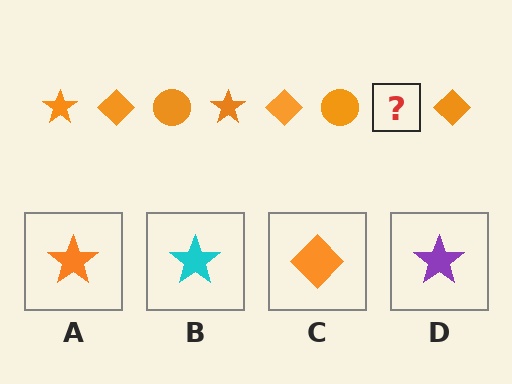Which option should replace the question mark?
Option A.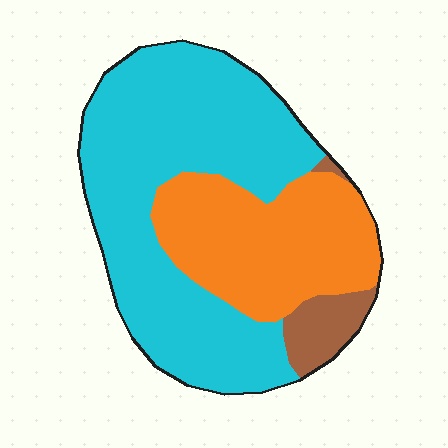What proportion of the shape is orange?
Orange covers around 30% of the shape.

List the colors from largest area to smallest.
From largest to smallest: cyan, orange, brown.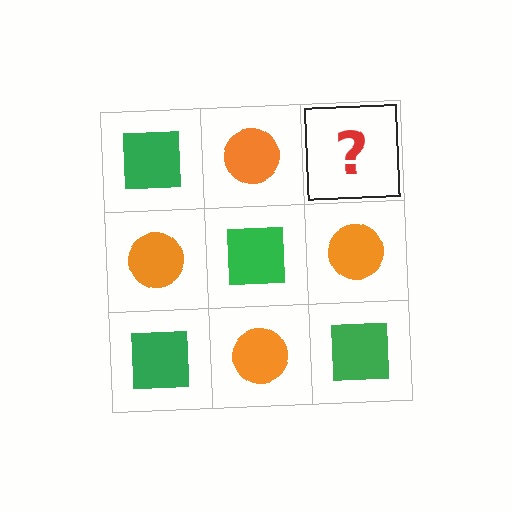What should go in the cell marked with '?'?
The missing cell should contain a green square.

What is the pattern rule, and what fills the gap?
The rule is that it alternates green square and orange circle in a checkerboard pattern. The gap should be filled with a green square.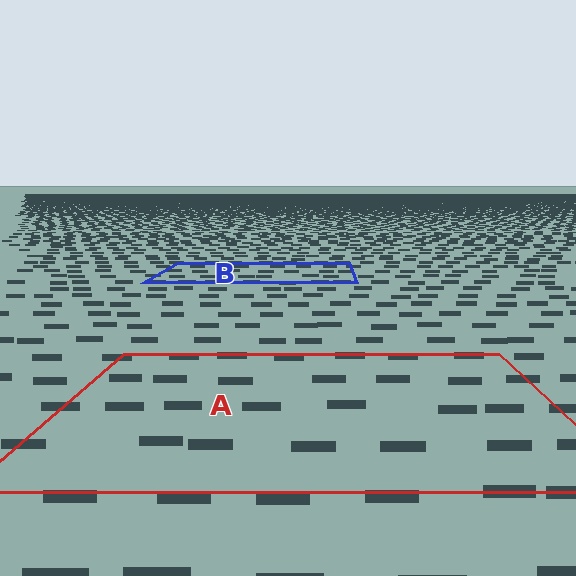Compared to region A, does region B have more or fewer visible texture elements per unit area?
Region B has more texture elements per unit area — they are packed more densely because it is farther away.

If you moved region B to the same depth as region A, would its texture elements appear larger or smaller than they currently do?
They would appear larger. At a closer depth, the same texture elements are projected at a bigger on-screen size.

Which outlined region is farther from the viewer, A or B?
Region B is farther from the viewer — the texture elements inside it appear smaller and more densely packed.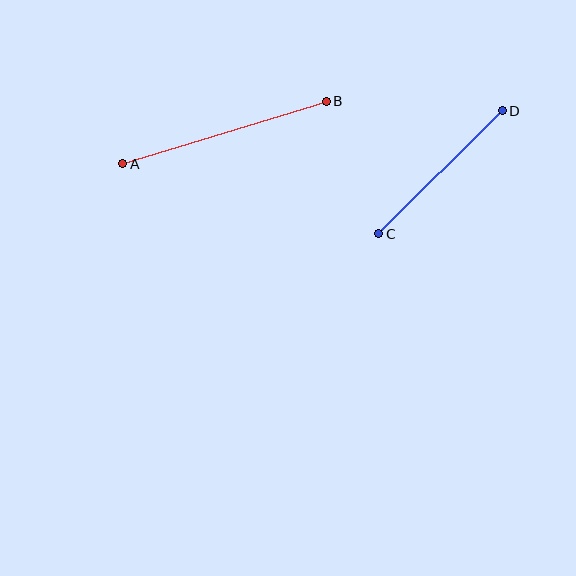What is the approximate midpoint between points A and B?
The midpoint is at approximately (225, 133) pixels.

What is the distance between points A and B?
The distance is approximately 213 pixels.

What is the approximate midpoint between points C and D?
The midpoint is at approximately (441, 172) pixels.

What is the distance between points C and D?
The distance is approximately 174 pixels.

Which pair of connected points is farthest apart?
Points A and B are farthest apart.